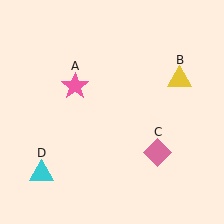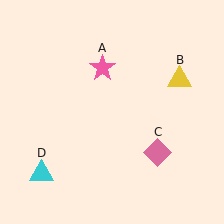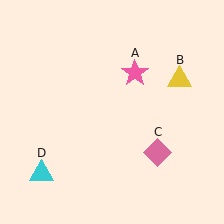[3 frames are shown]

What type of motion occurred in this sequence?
The pink star (object A) rotated clockwise around the center of the scene.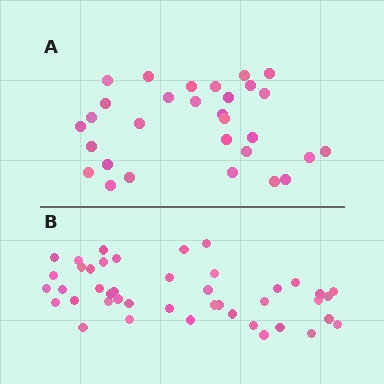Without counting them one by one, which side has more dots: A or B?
Region B (the bottom region) has more dots.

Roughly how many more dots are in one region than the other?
Region B has approximately 15 more dots than region A.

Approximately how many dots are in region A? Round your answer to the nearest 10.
About 30 dots.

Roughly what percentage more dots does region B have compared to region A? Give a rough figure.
About 45% more.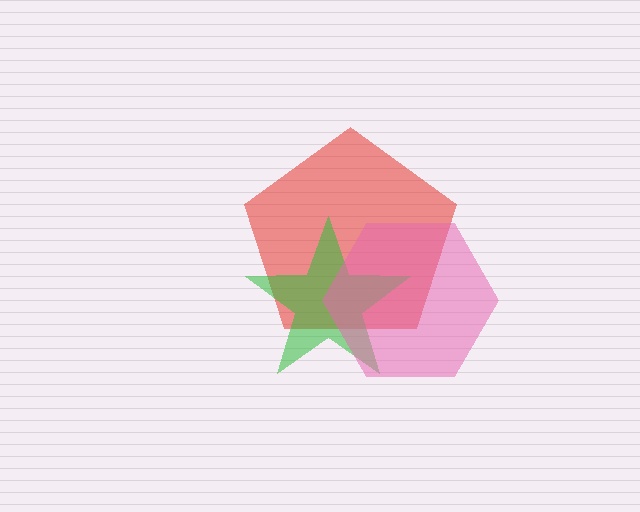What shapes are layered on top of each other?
The layered shapes are: a red pentagon, a green star, a pink hexagon.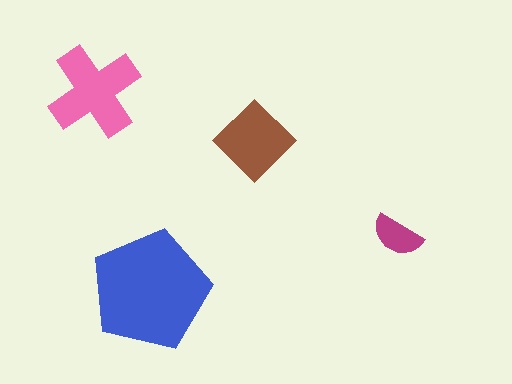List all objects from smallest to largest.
The magenta semicircle, the brown diamond, the pink cross, the blue pentagon.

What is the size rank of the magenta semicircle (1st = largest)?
4th.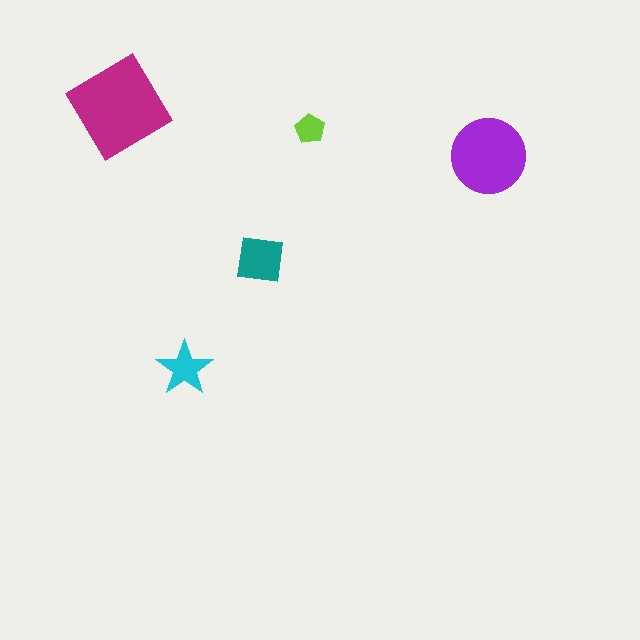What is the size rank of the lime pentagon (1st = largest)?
5th.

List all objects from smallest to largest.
The lime pentagon, the cyan star, the teal square, the purple circle, the magenta diamond.